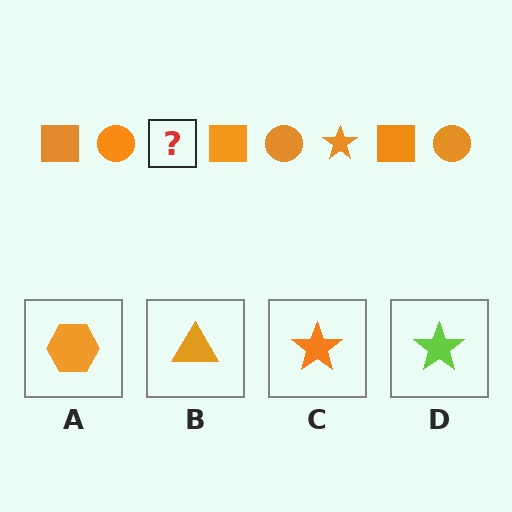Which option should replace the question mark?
Option C.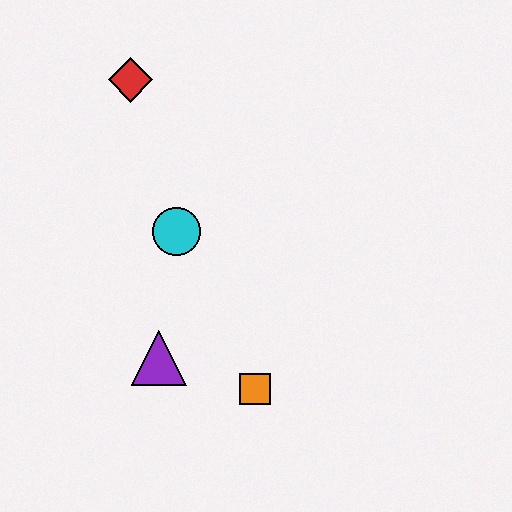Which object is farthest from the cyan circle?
The orange square is farthest from the cyan circle.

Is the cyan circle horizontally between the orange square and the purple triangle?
Yes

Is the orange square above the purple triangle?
No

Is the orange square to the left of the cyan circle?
No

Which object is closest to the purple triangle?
The orange square is closest to the purple triangle.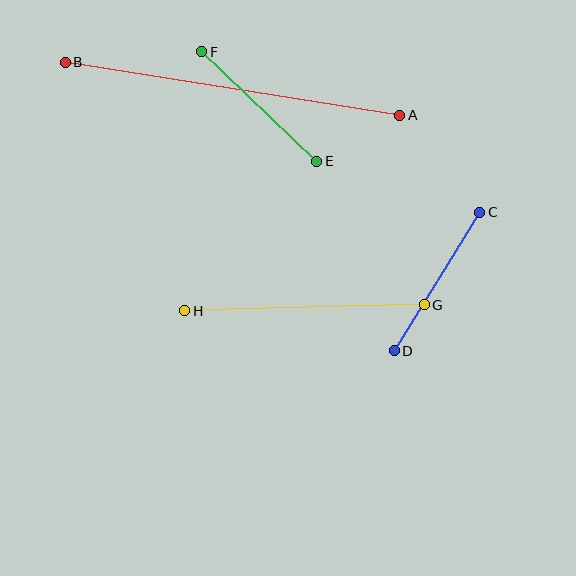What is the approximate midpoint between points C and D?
The midpoint is at approximately (437, 281) pixels.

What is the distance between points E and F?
The distance is approximately 159 pixels.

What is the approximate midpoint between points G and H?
The midpoint is at approximately (305, 308) pixels.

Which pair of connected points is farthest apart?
Points A and B are farthest apart.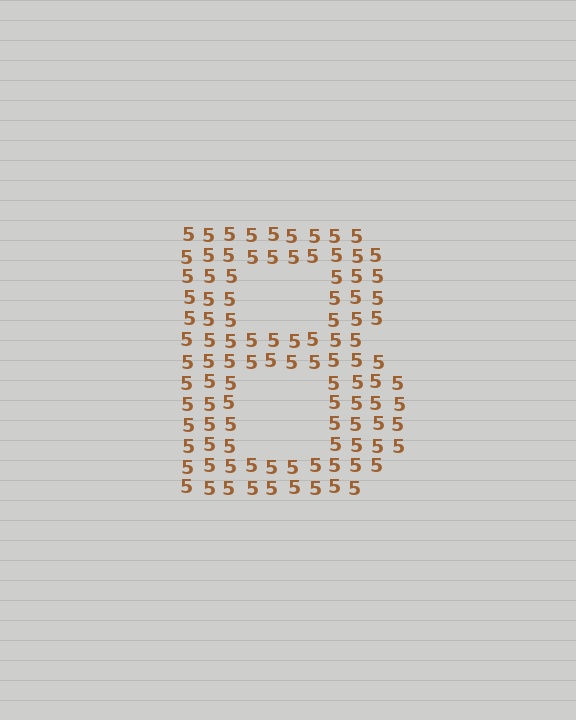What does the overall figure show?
The overall figure shows the letter B.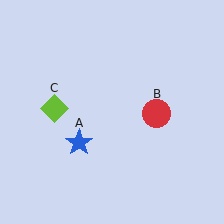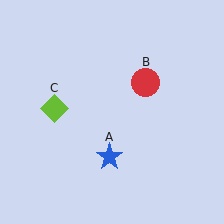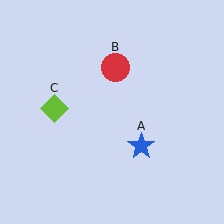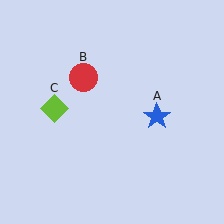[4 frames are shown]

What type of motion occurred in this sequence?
The blue star (object A), red circle (object B) rotated counterclockwise around the center of the scene.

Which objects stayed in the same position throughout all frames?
Lime diamond (object C) remained stationary.